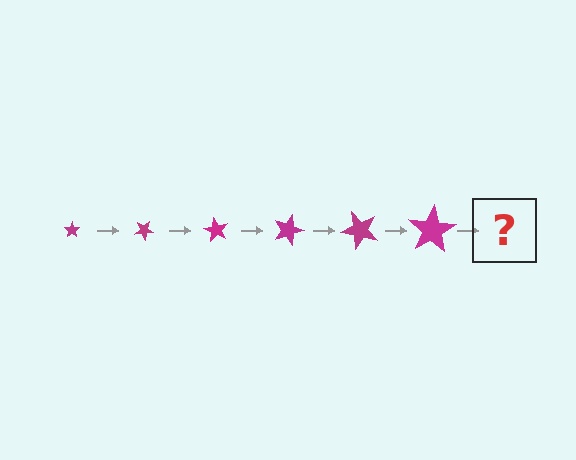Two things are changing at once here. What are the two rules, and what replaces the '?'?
The two rules are that the star grows larger each step and it rotates 30 degrees each step. The '?' should be a star, larger than the previous one and rotated 180 degrees from the start.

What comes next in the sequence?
The next element should be a star, larger than the previous one and rotated 180 degrees from the start.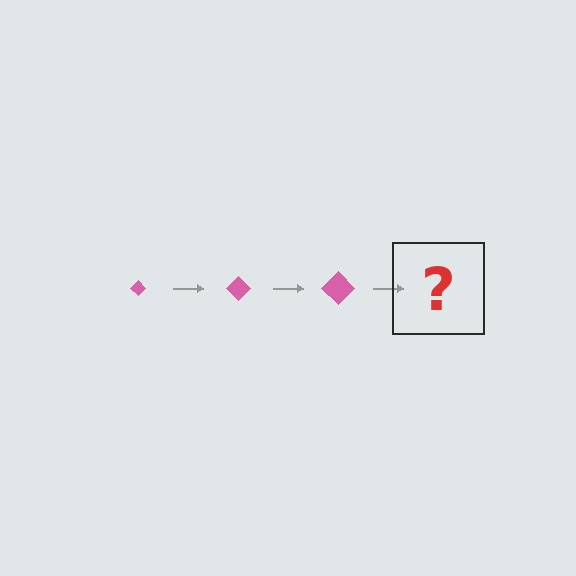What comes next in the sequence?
The next element should be a pink diamond, larger than the previous one.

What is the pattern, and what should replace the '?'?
The pattern is that the diamond gets progressively larger each step. The '?' should be a pink diamond, larger than the previous one.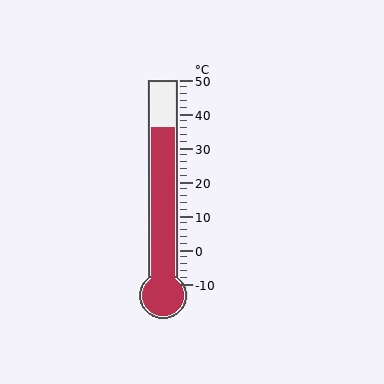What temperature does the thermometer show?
The thermometer shows approximately 36°C.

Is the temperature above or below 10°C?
The temperature is above 10°C.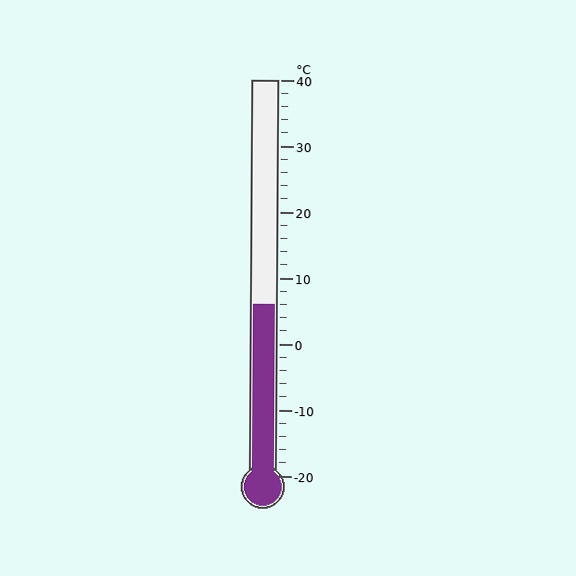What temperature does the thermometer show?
The thermometer shows approximately 6°C.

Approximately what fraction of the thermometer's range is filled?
The thermometer is filled to approximately 45% of its range.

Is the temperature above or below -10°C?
The temperature is above -10°C.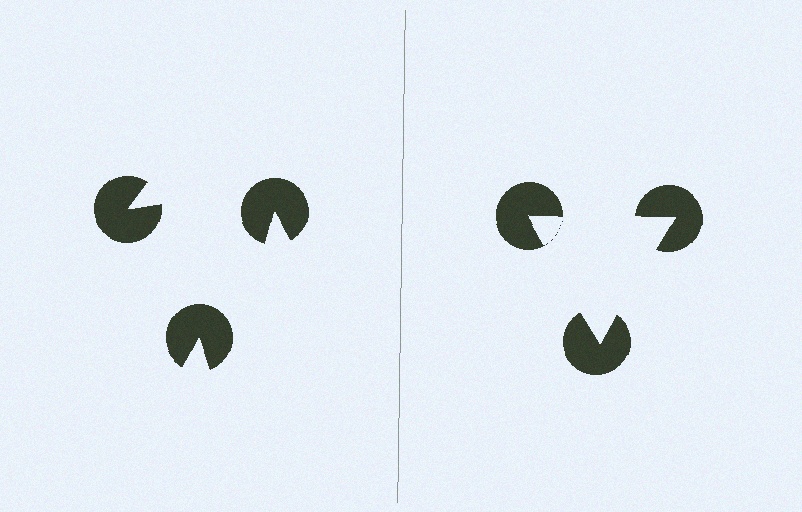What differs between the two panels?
The pac-man discs are positioned identically on both sides; only the wedge orientations differ. On the right they align to a triangle; on the left they are misaligned.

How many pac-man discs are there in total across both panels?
6 — 3 on each side.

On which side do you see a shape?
An illusory triangle appears on the right side. On the left side the wedge cuts are rotated, so no coherent shape forms.